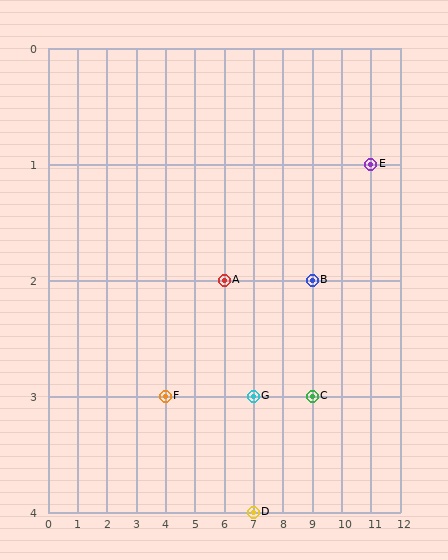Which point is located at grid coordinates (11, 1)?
Point E is at (11, 1).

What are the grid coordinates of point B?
Point B is at grid coordinates (9, 2).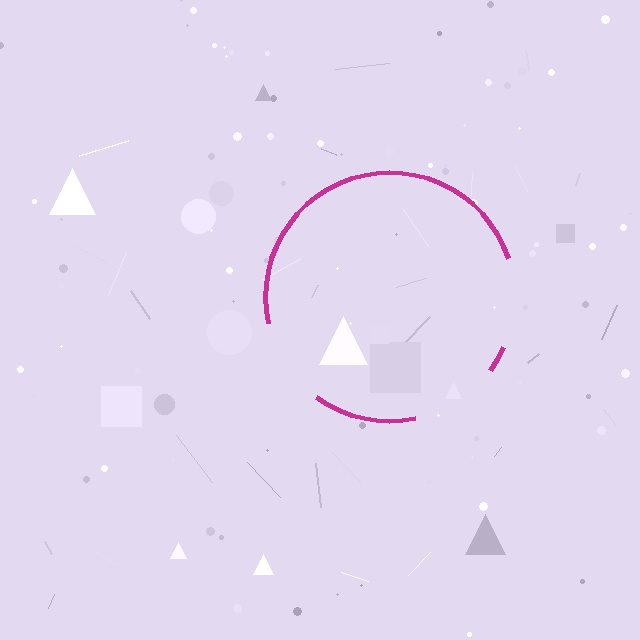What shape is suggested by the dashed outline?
The dashed outline suggests a circle.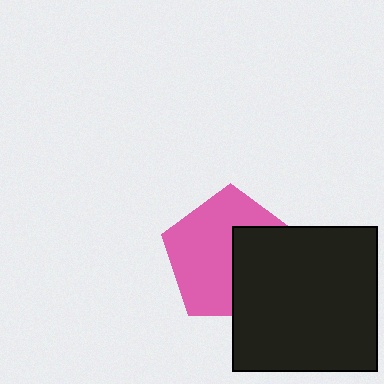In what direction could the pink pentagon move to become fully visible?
The pink pentagon could move left. That would shift it out from behind the black square entirely.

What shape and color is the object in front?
The object in front is a black square.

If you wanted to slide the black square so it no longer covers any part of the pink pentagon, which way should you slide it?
Slide it right — that is the most direct way to separate the two shapes.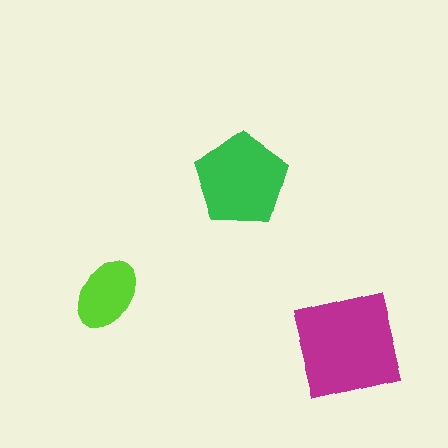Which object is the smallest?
The lime ellipse.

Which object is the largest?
The magenta square.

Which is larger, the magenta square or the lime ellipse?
The magenta square.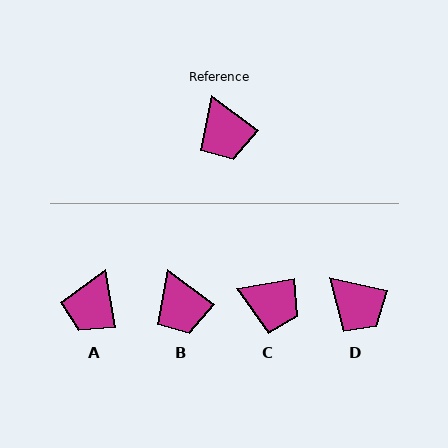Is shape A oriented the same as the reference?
No, it is off by about 43 degrees.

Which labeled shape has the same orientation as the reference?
B.